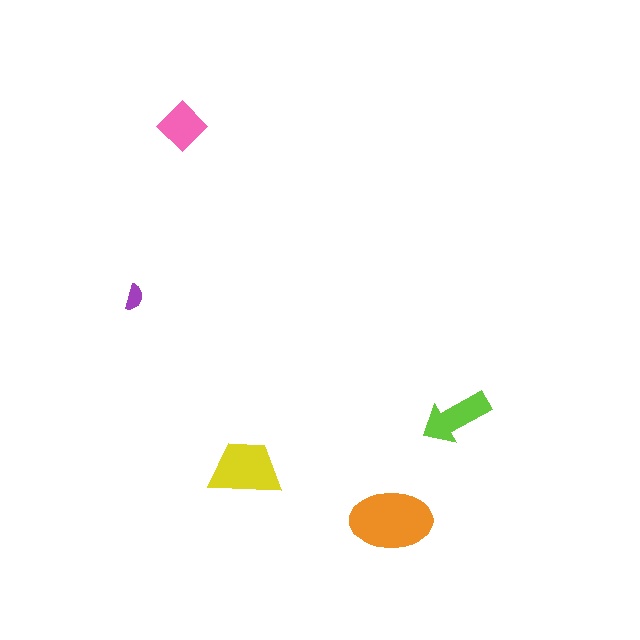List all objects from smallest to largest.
The purple semicircle, the pink diamond, the lime arrow, the yellow trapezoid, the orange ellipse.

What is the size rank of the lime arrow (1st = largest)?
3rd.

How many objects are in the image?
There are 5 objects in the image.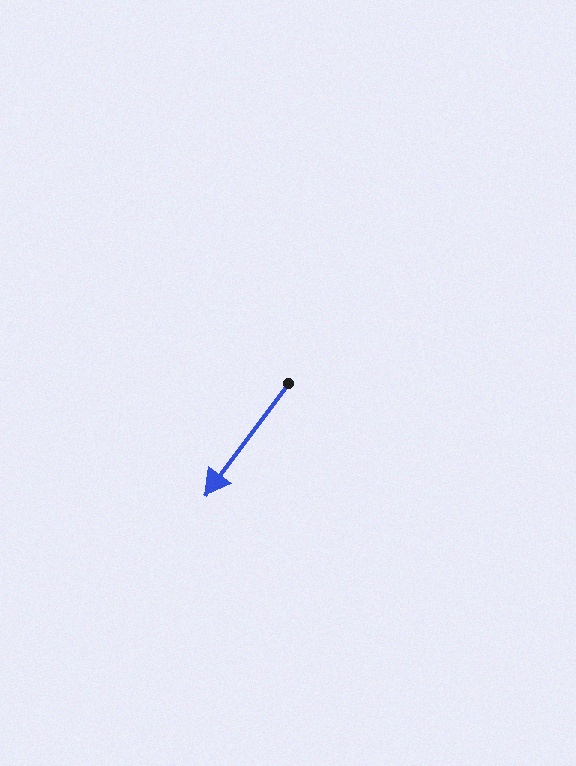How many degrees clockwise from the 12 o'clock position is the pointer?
Approximately 217 degrees.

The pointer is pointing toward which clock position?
Roughly 7 o'clock.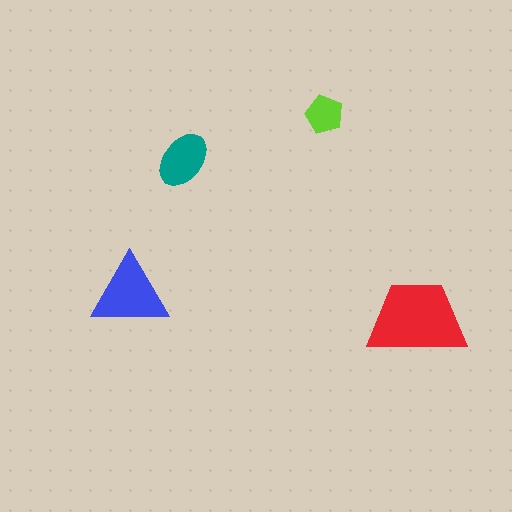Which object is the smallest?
The lime pentagon.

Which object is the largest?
The red trapezoid.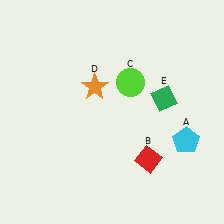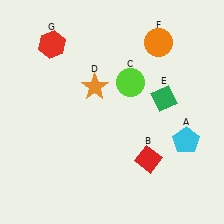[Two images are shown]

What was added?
An orange circle (F), a red hexagon (G) were added in Image 2.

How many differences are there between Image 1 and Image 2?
There are 2 differences between the two images.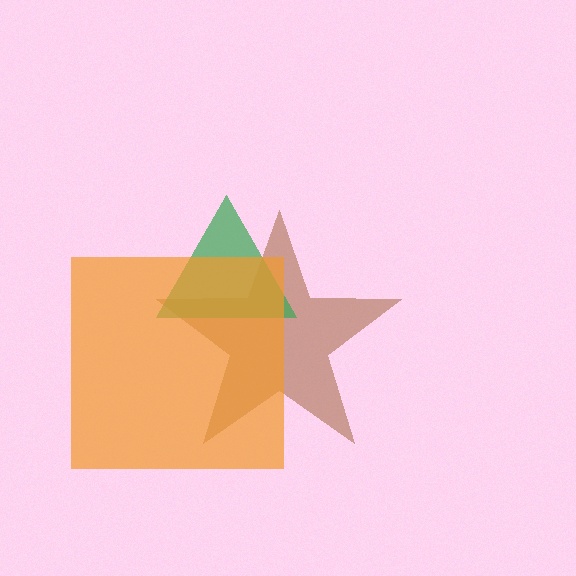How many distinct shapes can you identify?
There are 3 distinct shapes: a brown star, a green triangle, an orange square.